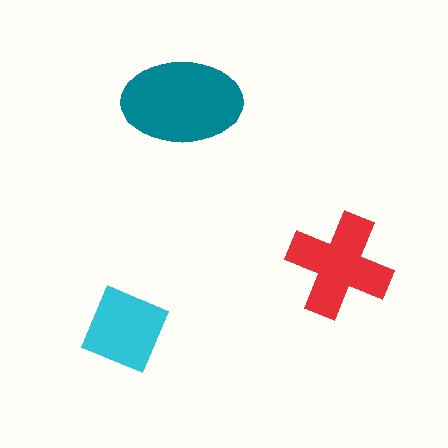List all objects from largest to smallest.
The teal ellipse, the red cross, the cyan diamond.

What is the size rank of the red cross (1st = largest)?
2nd.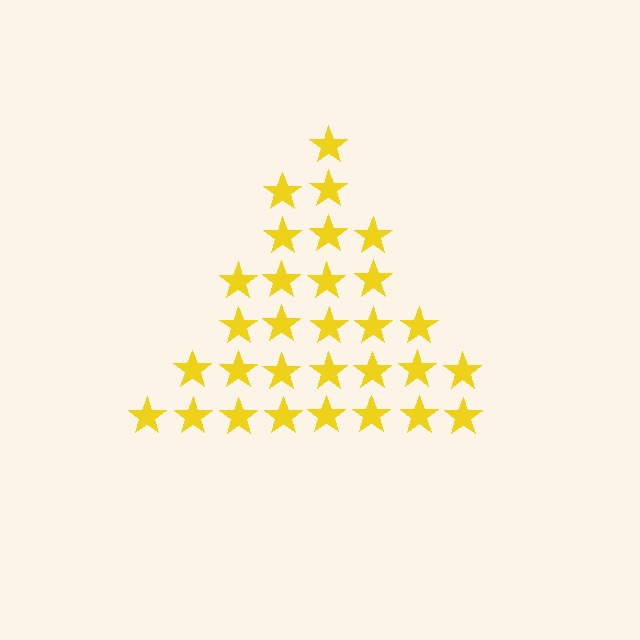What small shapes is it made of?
It is made of small stars.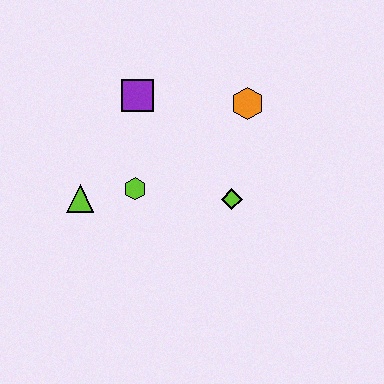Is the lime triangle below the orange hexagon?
Yes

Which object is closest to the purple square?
The lime hexagon is closest to the purple square.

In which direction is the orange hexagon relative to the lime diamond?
The orange hexagon is above the lime diamond.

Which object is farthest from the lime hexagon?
The orange hexagon is farthest from the lime hexagon.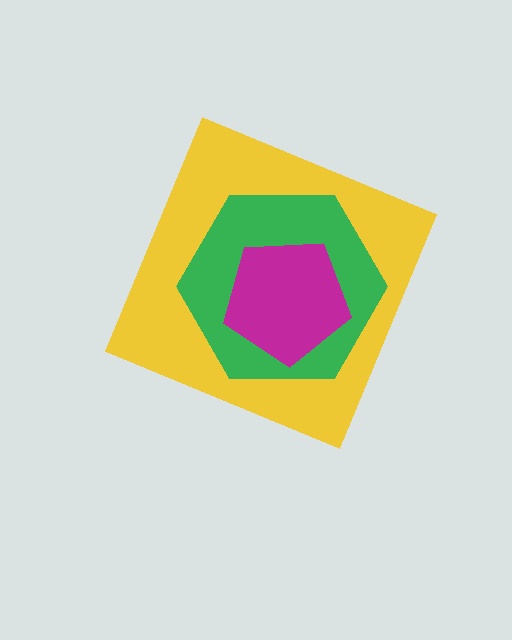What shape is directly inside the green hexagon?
The magenta pentagon.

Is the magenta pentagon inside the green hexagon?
Yes.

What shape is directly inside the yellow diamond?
The green hexagon.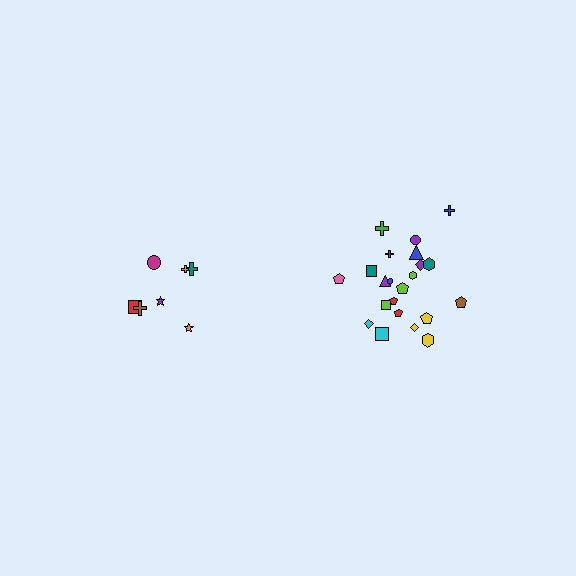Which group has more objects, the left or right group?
The right group.